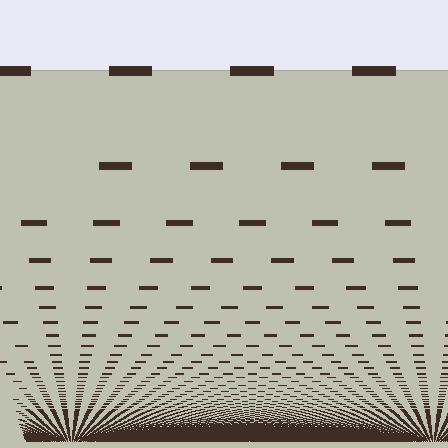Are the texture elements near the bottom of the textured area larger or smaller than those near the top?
Smaller. The gradient is inverted — elements near the bottom are smaller and denser.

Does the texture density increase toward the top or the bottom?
Density increases toward the bottom.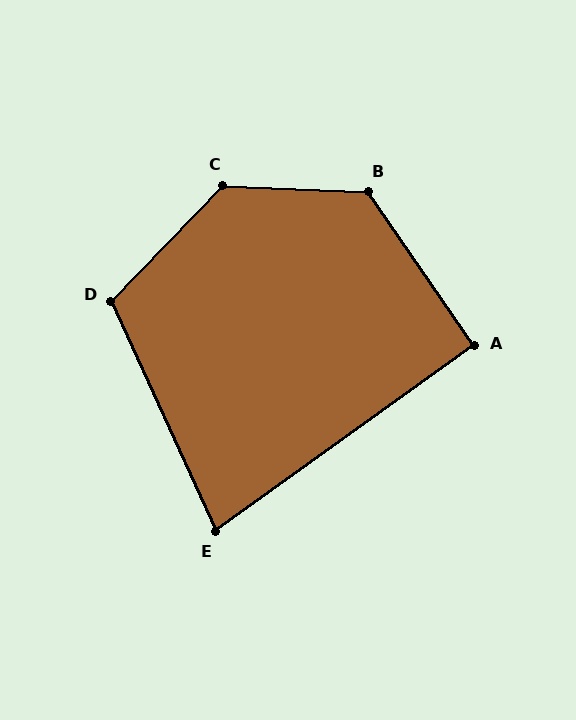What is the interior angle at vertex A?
Approximately 91 degrees (approximately right).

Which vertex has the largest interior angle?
C, at approximately 131 degrees.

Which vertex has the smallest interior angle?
E, at approximately 79 degrees.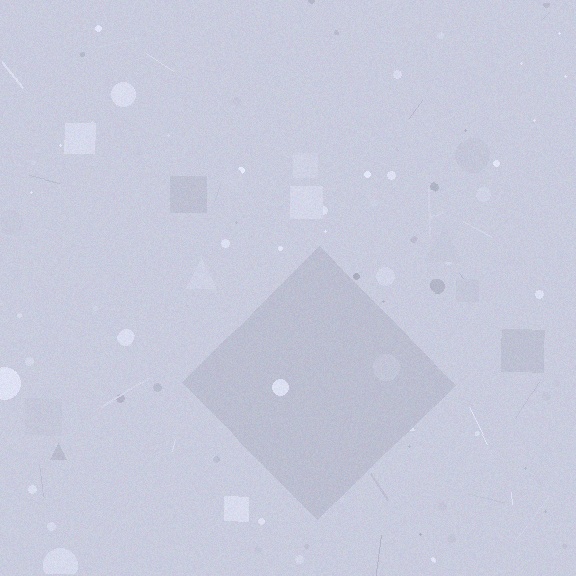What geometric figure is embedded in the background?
A diamond is embedded in the background.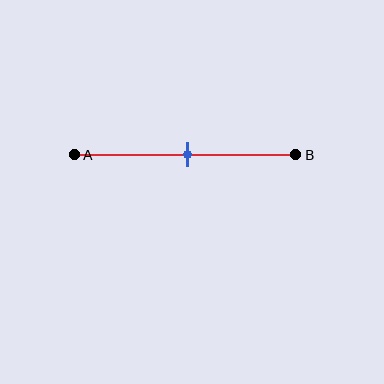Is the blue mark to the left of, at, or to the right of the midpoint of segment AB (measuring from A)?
The blue mark is approximately at the midpoint of segment AB.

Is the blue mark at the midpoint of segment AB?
Yes, the mark is approximately at the midpoint.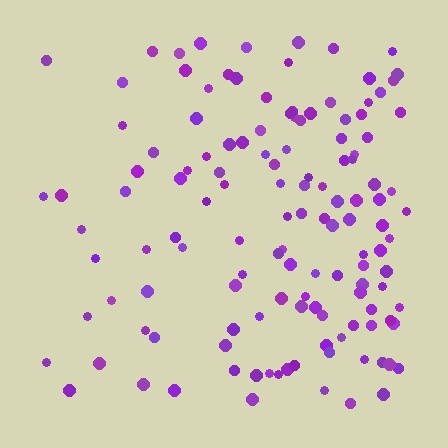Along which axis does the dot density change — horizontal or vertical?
Horizontal.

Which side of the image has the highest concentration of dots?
The right.